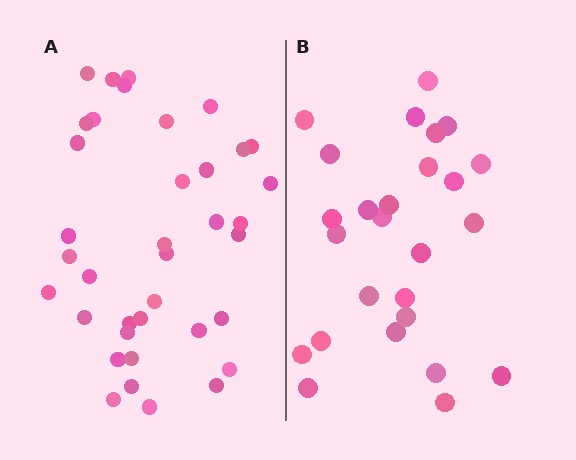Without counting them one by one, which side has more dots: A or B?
Region A (the left region) has more dots.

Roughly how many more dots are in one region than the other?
Region A has roughly 12 or so more dots than region B.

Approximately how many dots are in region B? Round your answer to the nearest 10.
About 30 dots. (The exact count is 26, which rounds to 30.)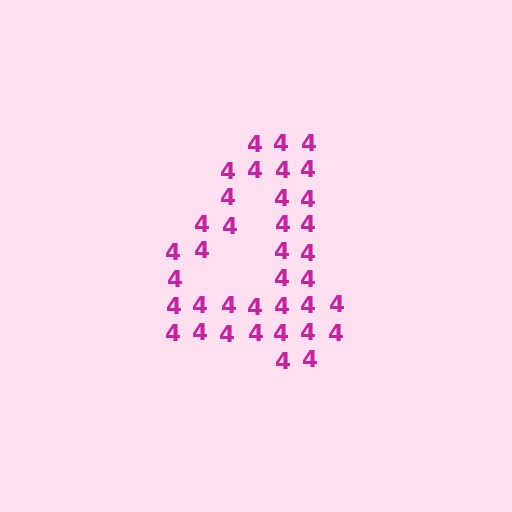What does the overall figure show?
The overall figure shows the digit 4.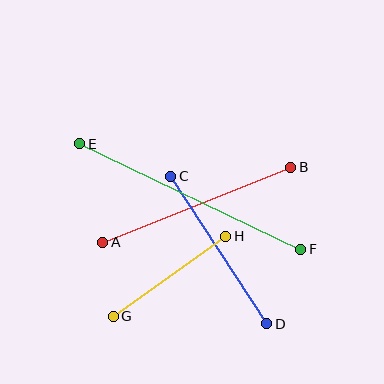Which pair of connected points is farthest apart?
Points E and F are farthest apart.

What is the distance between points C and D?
The distance is approximately 176 pixels.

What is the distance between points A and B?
The distance is approximately 202 pixels.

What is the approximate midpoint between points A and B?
The midpoint is at approximately (197, 205) pixels.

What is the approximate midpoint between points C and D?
The midpoint is at approximately (219, 250) pixels.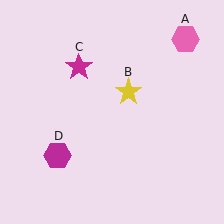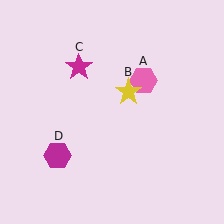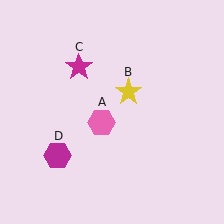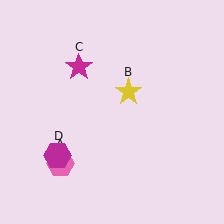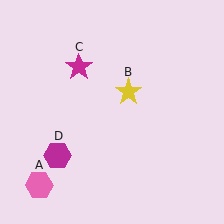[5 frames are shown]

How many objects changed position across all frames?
1 object changed position: pink hexagon (object A).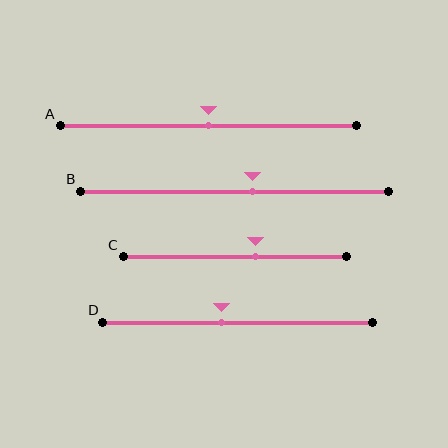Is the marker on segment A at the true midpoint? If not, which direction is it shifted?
Yes, the marker on segment A is at the true midpoint.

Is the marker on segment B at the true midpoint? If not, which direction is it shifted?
No, the marker on segment B is shifted to the right by about 6% of the segment length.